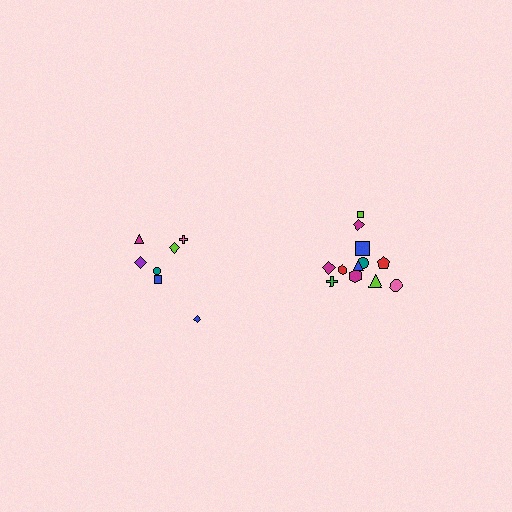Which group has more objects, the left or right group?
The right group.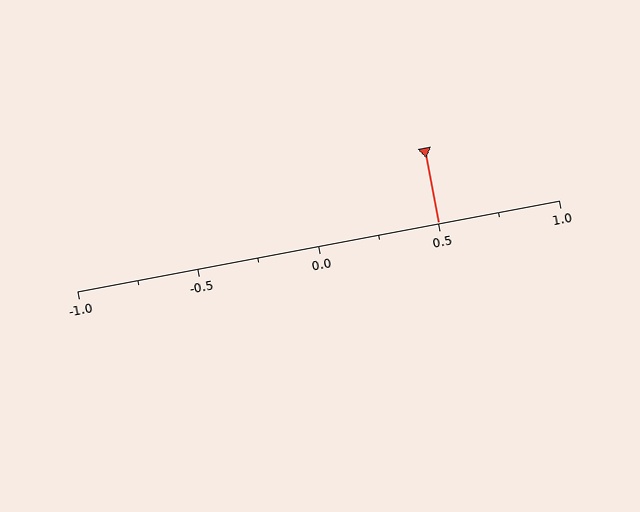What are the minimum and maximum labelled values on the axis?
The axis runs from -1.0 to 1.0.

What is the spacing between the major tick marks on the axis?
The major ticks are spaced 0.5 apart.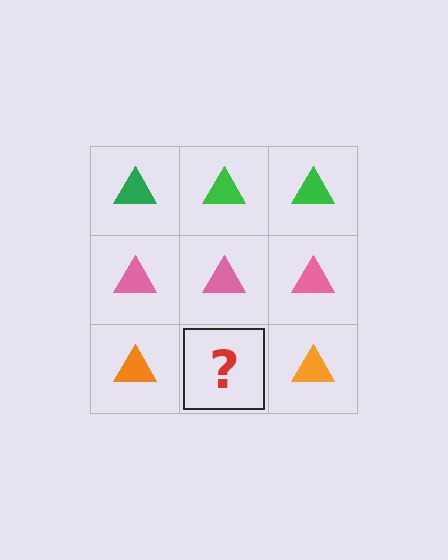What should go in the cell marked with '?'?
The missing cell should contain an orange triangle.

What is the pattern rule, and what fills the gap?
The rule is that each row has a consistent color. The gap should be filled with an orange triangle.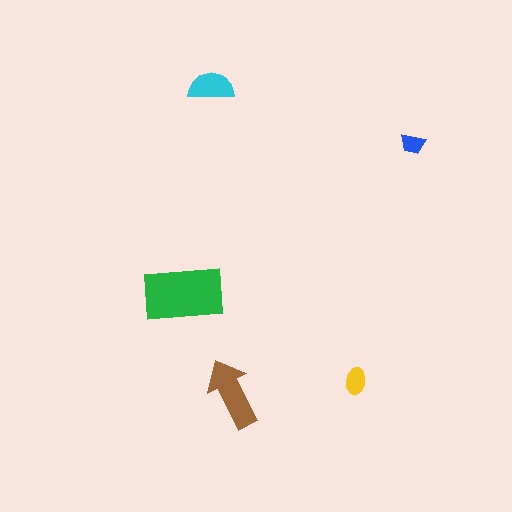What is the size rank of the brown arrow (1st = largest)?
2nd.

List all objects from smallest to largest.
The blue trapezoid, the yellow ellipse, the cyan semicircle, the brown arrow, the green rectangle.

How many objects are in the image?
There are 5 objects in the image.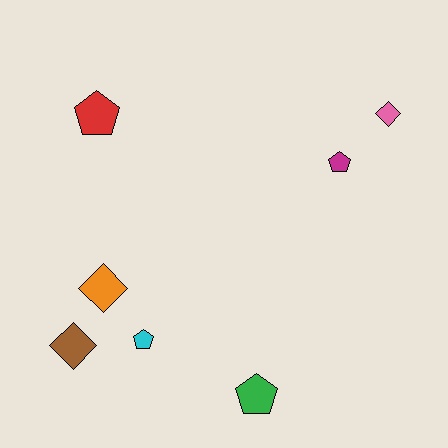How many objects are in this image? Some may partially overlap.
There are 7 objects.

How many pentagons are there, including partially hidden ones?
There are 4 pentagons.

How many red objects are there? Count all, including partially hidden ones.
There is 1 red object.